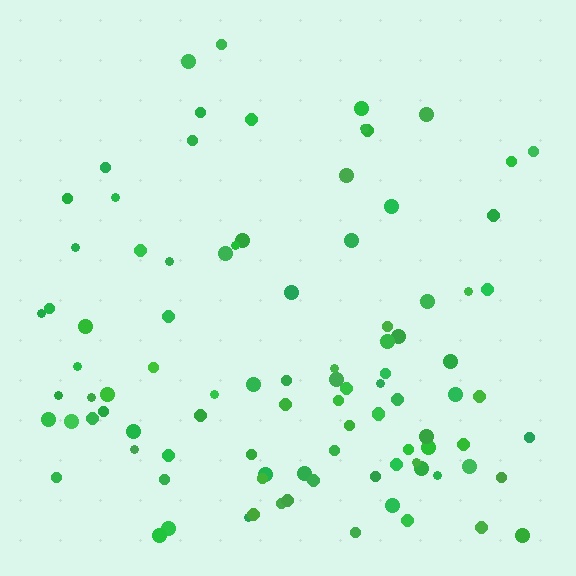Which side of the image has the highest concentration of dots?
The bottom.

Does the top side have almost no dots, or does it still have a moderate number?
Still a moderate number, just noticeably fewer than the bottom.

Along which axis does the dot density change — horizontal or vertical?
Vertical.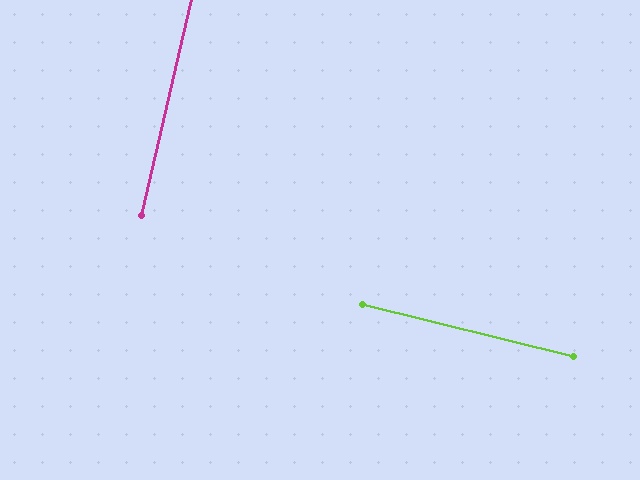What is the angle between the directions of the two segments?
Approximately 89 degrees.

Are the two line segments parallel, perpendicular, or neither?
Perpendicular — they meet at approximately 89°.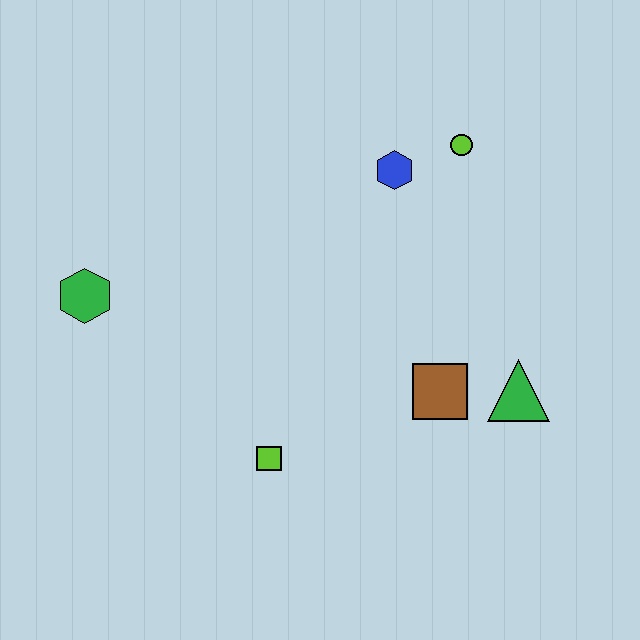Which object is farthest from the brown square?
The green hexagon is farthest from the brown square.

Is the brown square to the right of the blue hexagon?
Yes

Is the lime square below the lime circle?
Yes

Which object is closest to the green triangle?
The brown square is closest to the green triangle.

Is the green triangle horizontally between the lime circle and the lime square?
No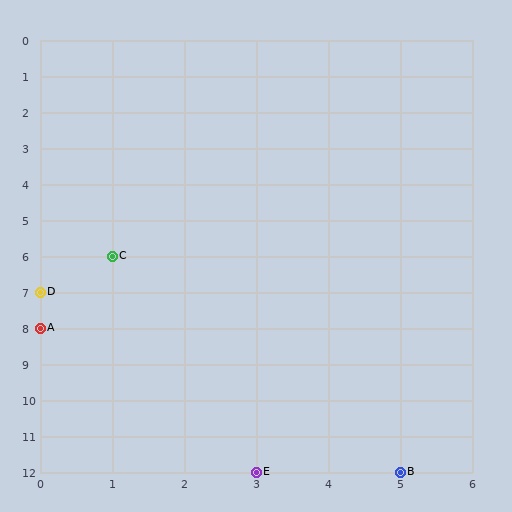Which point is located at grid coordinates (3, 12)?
Point E is at (3, 12).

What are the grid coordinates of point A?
Point A is at grid coordinates (0, 8).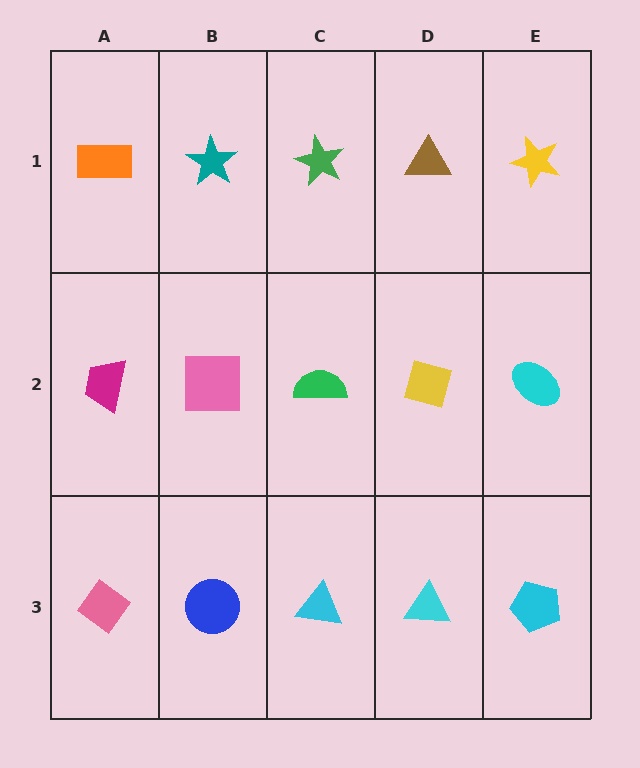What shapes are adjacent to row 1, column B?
A pink square (row 2, column B), an orange rectangle (row 1, column A), a green star (row 1, column C).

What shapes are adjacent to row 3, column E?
A cyan ellipse (row 2, column E), a cyan triangle (row 3, column D).